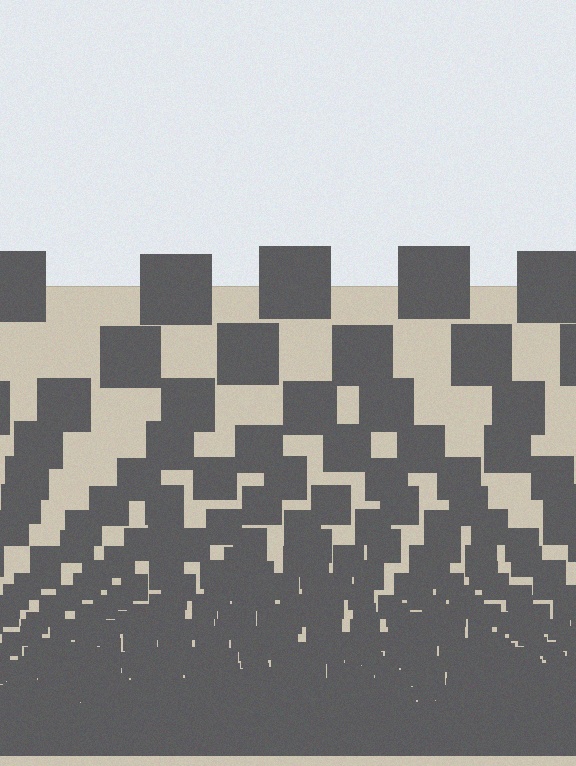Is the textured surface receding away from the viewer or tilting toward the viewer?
The surface appears to tilt toward the viewer. Texture elements get larger and sparser toward the top.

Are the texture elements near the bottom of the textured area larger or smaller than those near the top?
Smaller. The gradient is inverted — elements near the bottom are smaller and denser.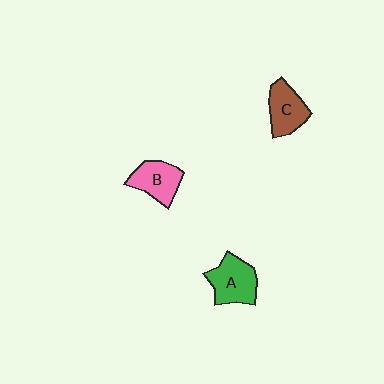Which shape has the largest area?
Shape A (green).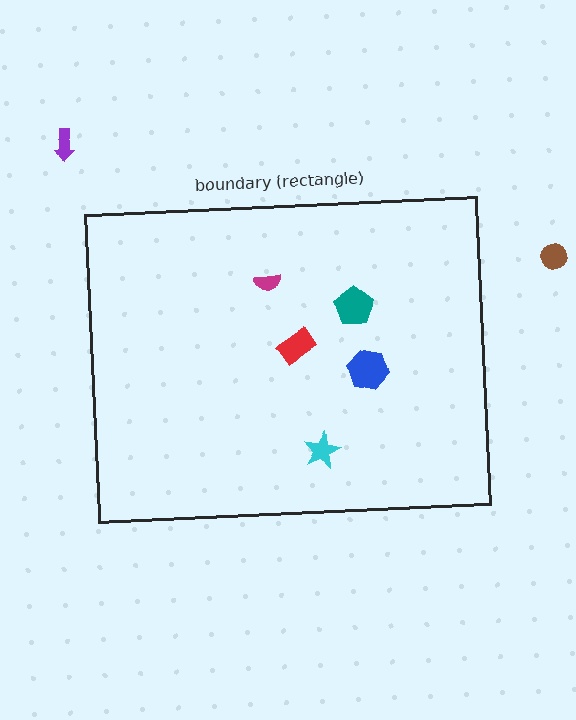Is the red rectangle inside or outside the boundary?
Inside.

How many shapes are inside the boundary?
5 inside, 2 outside.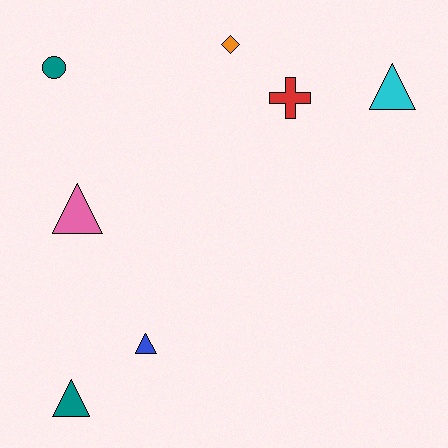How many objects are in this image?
There are 7 objects.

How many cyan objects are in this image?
There is 1 cyan object.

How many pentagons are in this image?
There are no pentagons.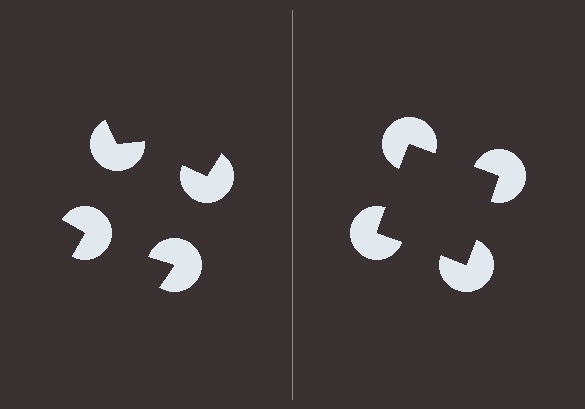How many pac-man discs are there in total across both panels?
8 — 4 on each side.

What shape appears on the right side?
An illusory square.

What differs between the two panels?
The pac-man discs are positioned identically on both sides; only the wedge orientations differ. On the right they align to a square; on the left they are misaligned.